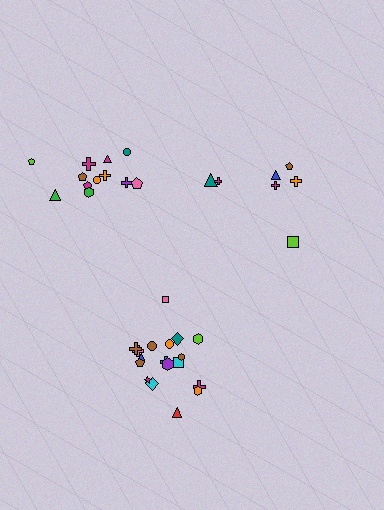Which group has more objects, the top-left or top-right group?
The top-left group.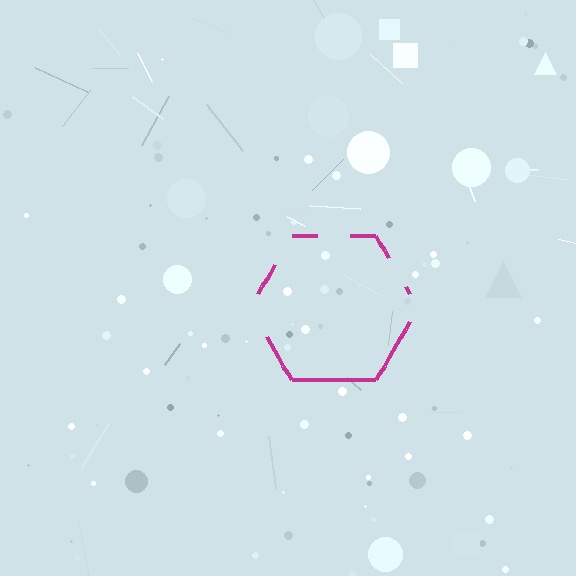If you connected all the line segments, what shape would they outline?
They would outline a hexagon.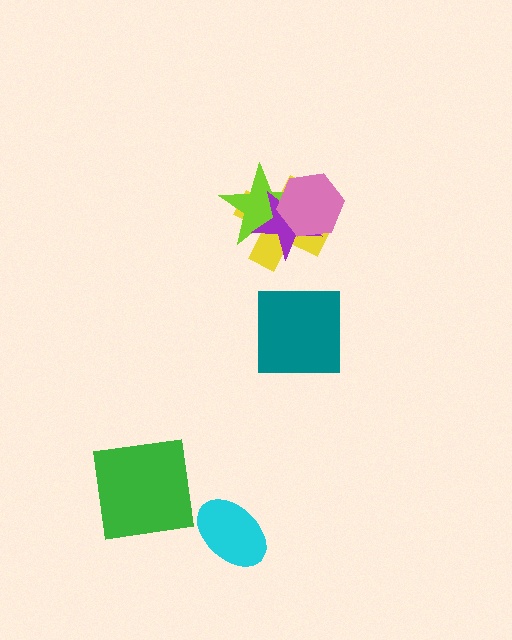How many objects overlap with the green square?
0 objects overlap with the green square.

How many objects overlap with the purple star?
3 objects overlap with the purple star.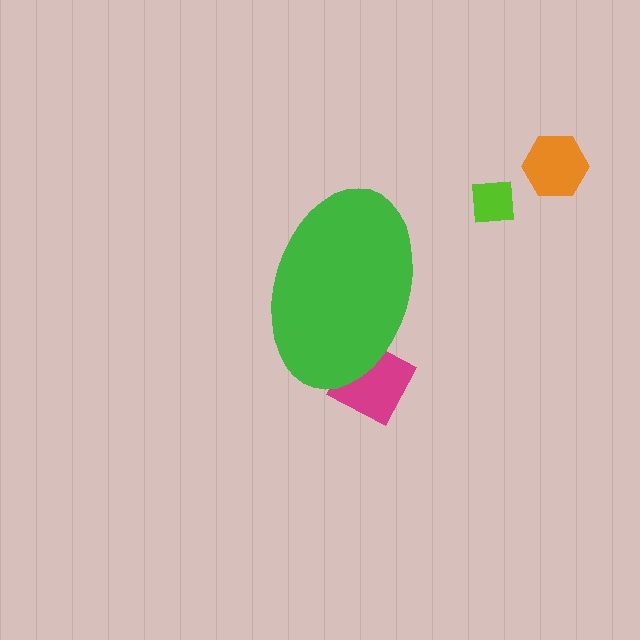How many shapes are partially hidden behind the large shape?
1 shape is partially hidden.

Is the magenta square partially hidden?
Yes, the magenta square is partially hidden behind the green ellipse.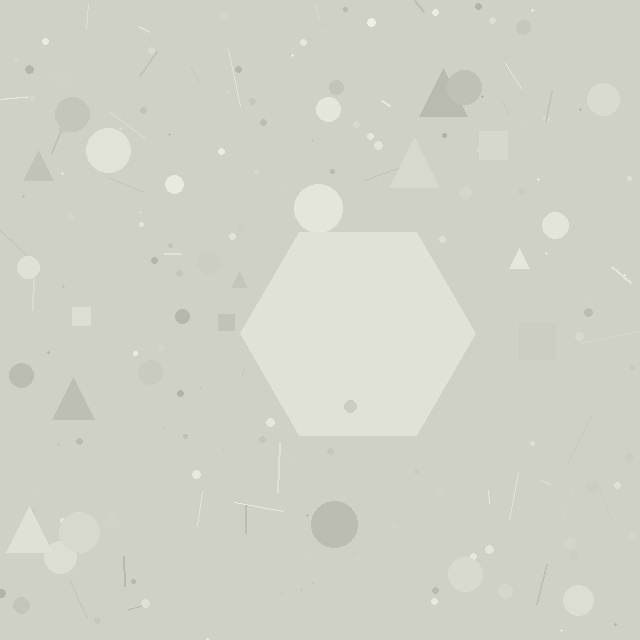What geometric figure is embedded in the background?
A hexagon is embedded in the background.